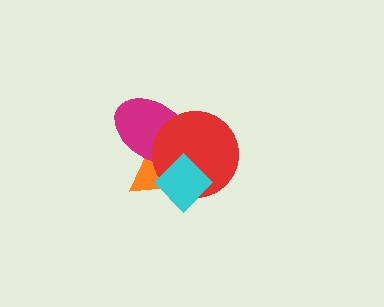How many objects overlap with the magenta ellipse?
3 objects overlap with the magenta ellipse.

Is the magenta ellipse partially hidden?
Yes, it is partially covered by another shape.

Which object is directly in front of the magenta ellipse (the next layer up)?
The red circle is directly in front of the magenta ellipse.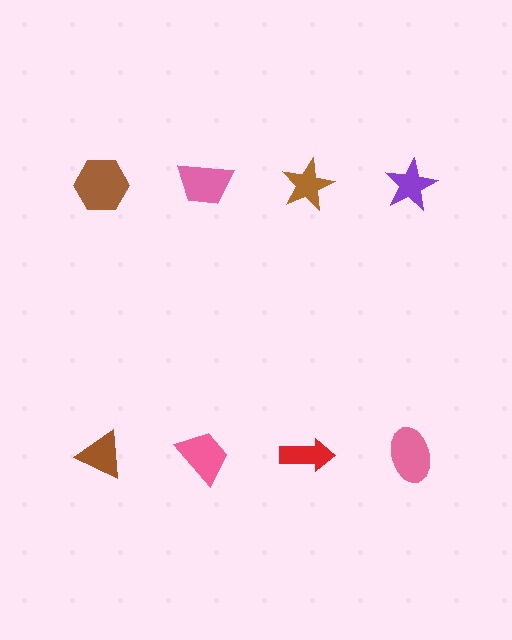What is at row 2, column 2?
A pink trapezoid.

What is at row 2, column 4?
A pink ellipse.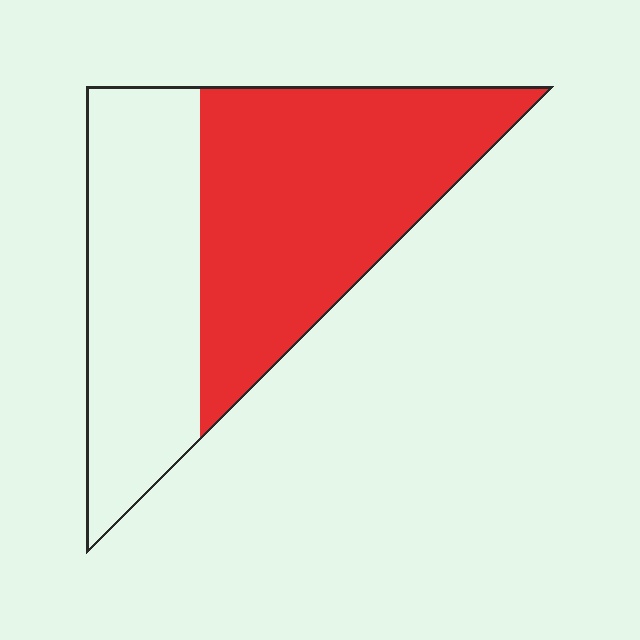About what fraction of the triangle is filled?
About three fifths (3/5).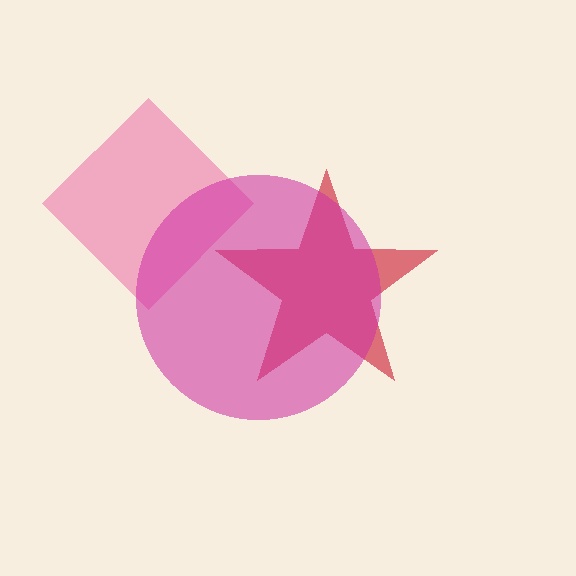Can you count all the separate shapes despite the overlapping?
Yes, there are 3 separate shapes.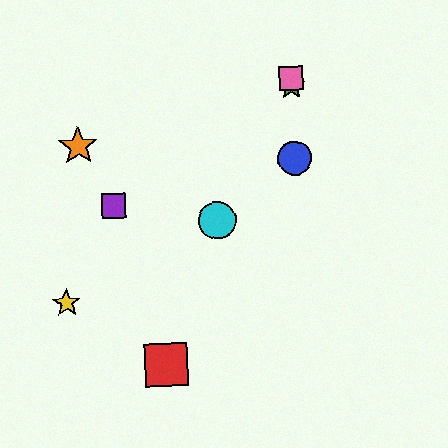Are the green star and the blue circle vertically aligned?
Yes, both are at x≈291.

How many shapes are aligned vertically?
3 shapes (the blue circle, the green star, the pink square) are aligned vertically.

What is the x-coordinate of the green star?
The green star is at x≈291.